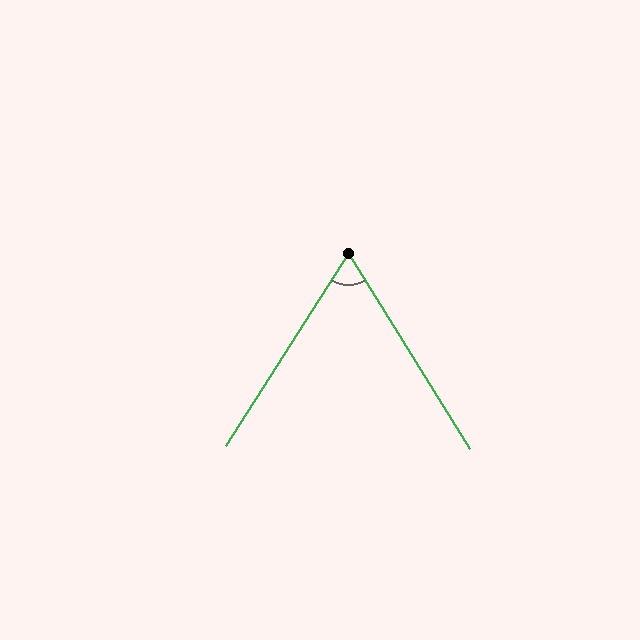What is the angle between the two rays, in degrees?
Approximately 64 degrees.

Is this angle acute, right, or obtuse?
It is acute.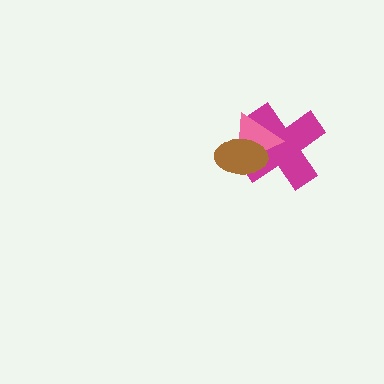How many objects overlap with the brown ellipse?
2 objects overlap with the brown ellipse.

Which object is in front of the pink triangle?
The brown ellipse is in front of the pink triangle.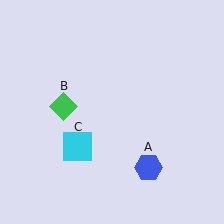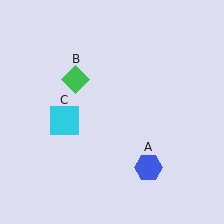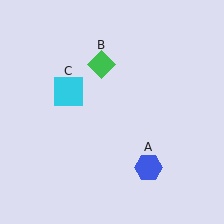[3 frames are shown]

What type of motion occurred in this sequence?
The green diamond (object B), cyan square (object C) rotated clockwise around the center of the scene.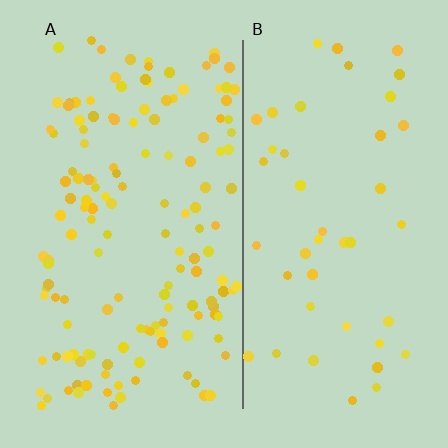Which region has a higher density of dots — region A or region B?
A (the left).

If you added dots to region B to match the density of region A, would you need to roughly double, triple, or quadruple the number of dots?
Approximately triple.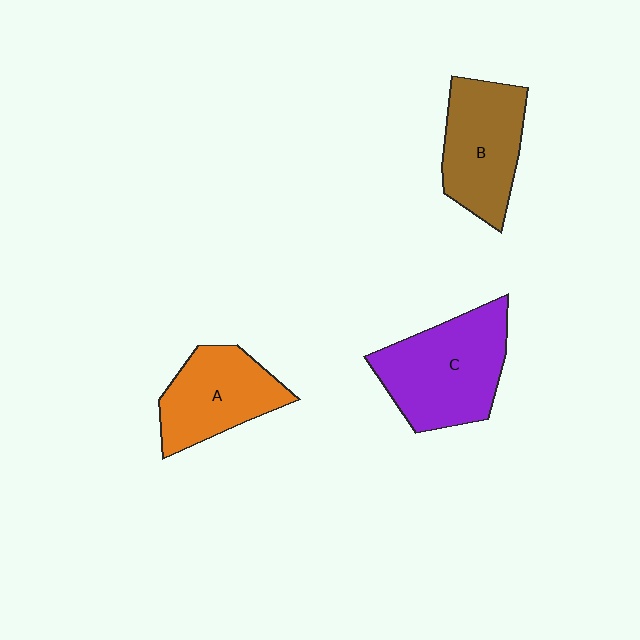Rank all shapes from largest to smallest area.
From largest to smallest: C (purple), B (brown), A (orange).